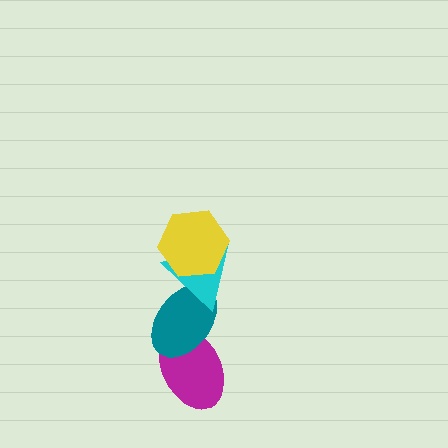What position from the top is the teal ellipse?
The teal ellipse is 3rd from the top.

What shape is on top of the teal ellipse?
The cyan triangle is on top of the teal ellipse.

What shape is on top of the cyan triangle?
The yellow hexagon is on top of the cyan triangle.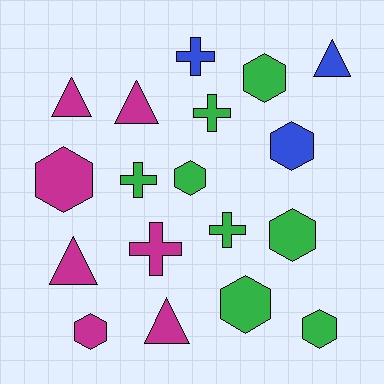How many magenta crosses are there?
There is 1 magenta cross.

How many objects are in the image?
There are 18 objects.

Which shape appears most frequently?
Hexagon, with 8 objects.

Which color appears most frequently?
Green, with 8 objects.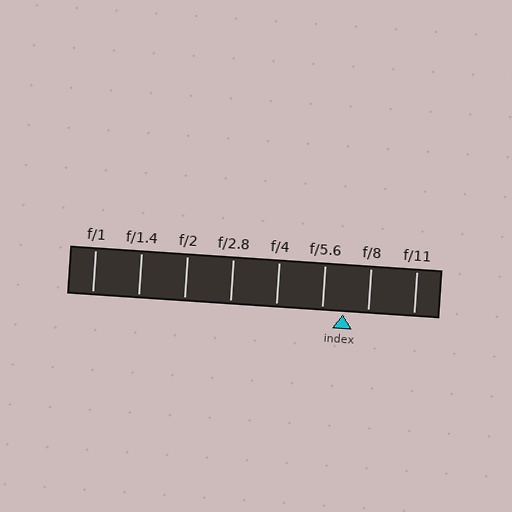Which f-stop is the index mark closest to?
The index mark is closest to f/5.6.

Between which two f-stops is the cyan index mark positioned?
The index mark is between f/5.6 and f/8.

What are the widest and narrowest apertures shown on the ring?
The widest aperture shown is f/1 and the narrowest is f/11.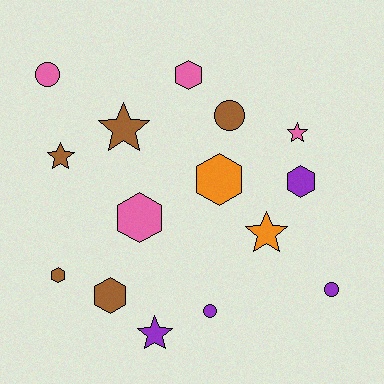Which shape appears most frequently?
Hexagon, with 6 objects.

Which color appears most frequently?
Brown, with 5 objects.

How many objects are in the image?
There are 15 objects.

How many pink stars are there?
There is 1 pink star.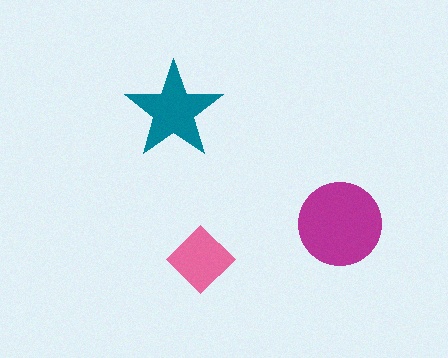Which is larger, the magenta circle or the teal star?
The magenta circle.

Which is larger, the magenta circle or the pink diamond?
The magenta circle.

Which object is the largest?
The magenta circle.